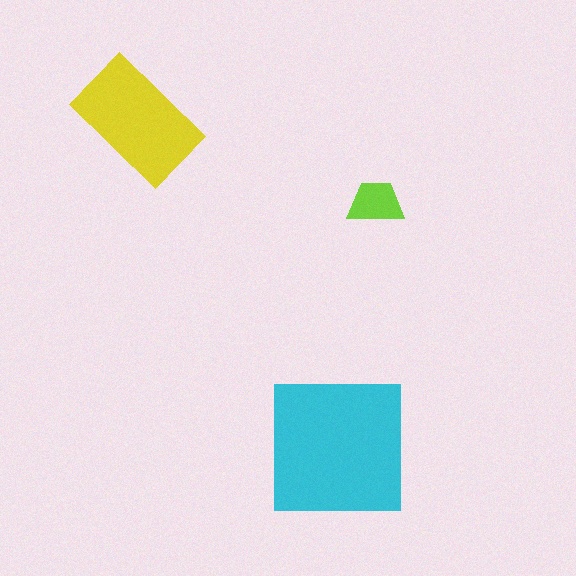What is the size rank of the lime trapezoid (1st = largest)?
3rd.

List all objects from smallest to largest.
The lime trapezoid, the yellow rectangle, the cyan square.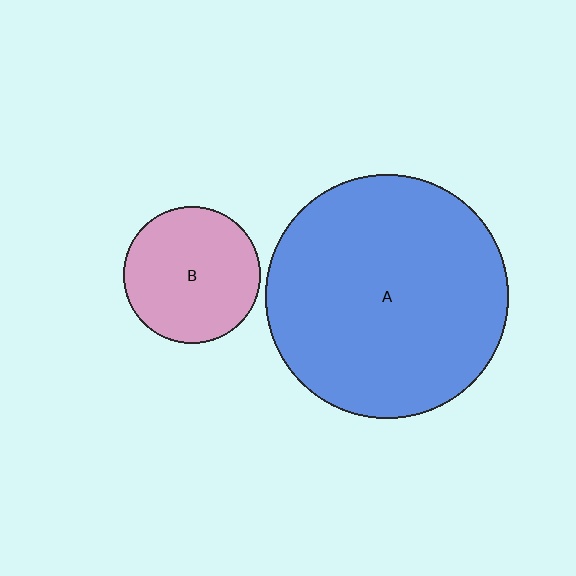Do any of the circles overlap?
No, none of the circles overlap.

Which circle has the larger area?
Circle A (blue).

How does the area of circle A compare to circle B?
Approximately 3.1 times.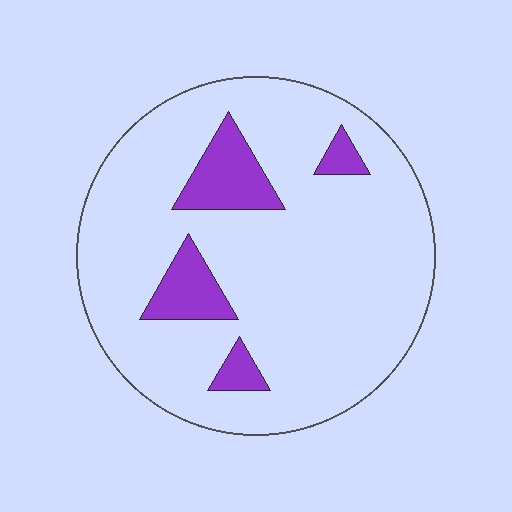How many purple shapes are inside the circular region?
4.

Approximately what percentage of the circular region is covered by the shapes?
Approximately 15%.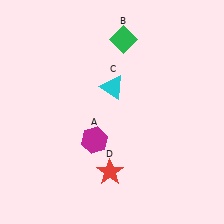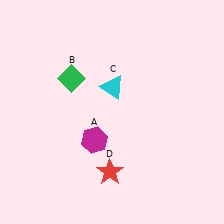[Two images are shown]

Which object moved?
The green diamond (B) moved left.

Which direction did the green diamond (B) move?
The green diamond (B) moved left.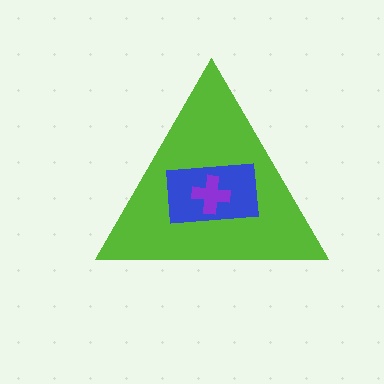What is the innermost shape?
The purple cross.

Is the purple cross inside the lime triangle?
Yes.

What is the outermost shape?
The lime triangle.